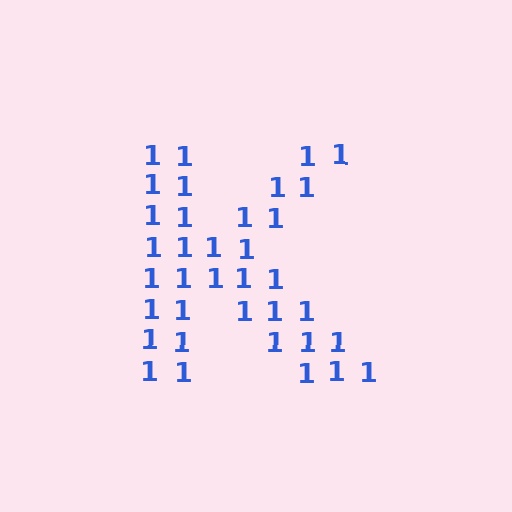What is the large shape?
The large shape is the letter K.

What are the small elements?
The small elements are digit 1's.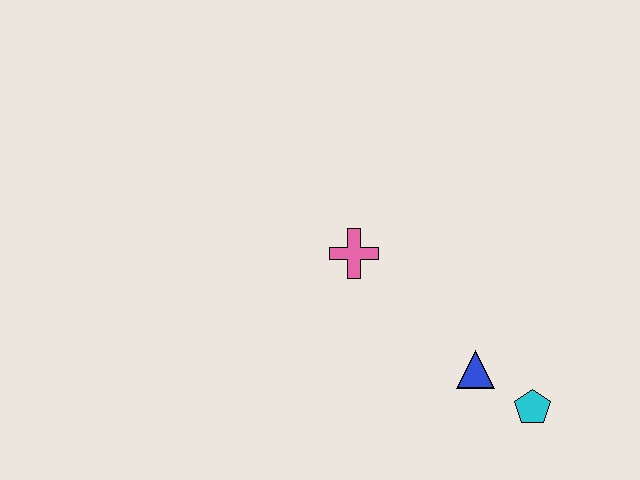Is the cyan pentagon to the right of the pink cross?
Yes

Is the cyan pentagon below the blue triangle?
Yes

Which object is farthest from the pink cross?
The cyan pentagon is farthest from the pink cross.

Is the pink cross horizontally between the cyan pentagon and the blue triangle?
No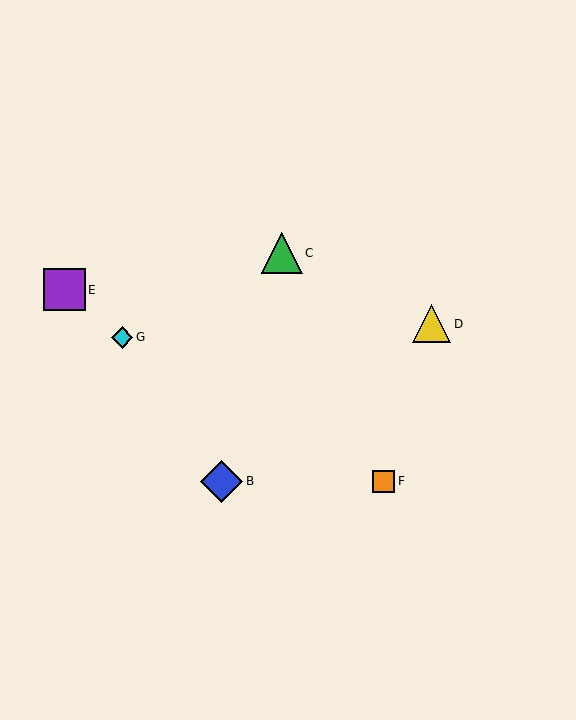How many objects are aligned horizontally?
3 objects (A, B, F) are aligned horizontally.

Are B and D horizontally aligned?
No, B is at y≈481 and D is at y≈324.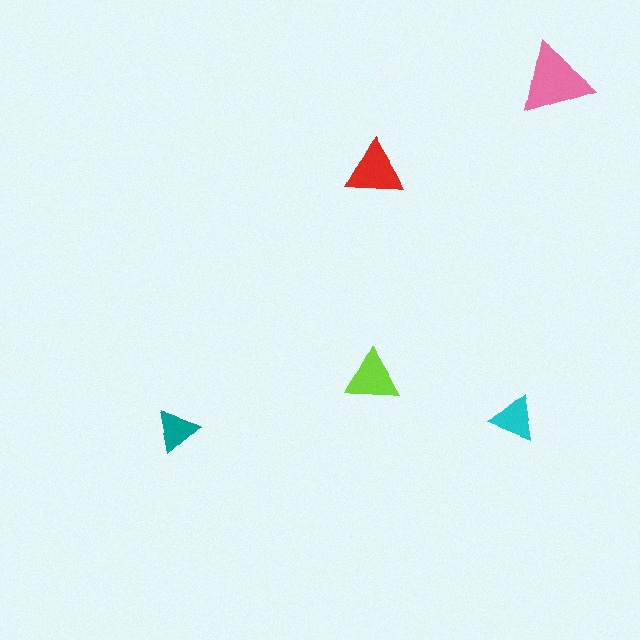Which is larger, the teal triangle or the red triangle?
The red one.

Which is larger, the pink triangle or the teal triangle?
The pink one.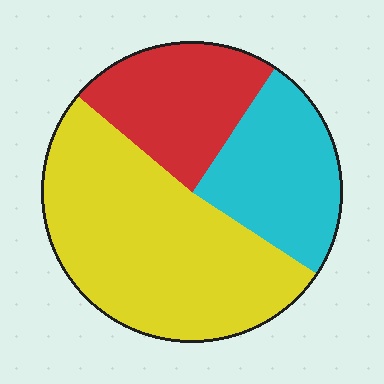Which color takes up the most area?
Yellow, at roughly 50%.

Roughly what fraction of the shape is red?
Red takes up less than a quarter of the shape.